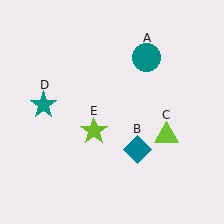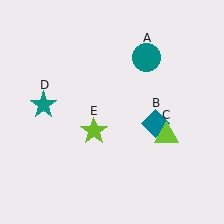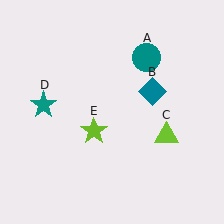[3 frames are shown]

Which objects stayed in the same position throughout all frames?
Teal circle (object A) and lime triangle (object C) and teal star (object D) and lime star (object E) remained stationary.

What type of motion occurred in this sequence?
The teal diamond (object B) rotated counterclockwise around the center of the scene.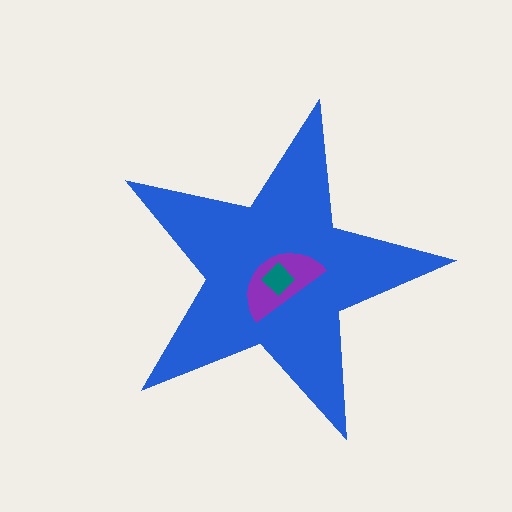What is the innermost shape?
The teal diamond.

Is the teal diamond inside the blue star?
Yes.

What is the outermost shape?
The blue star.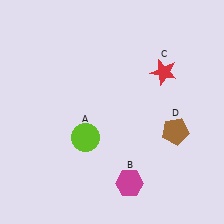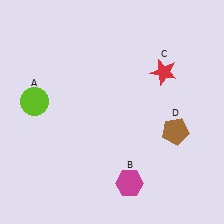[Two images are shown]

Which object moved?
The lime circle (A) moved left.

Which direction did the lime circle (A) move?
The lime circle (A) moved left.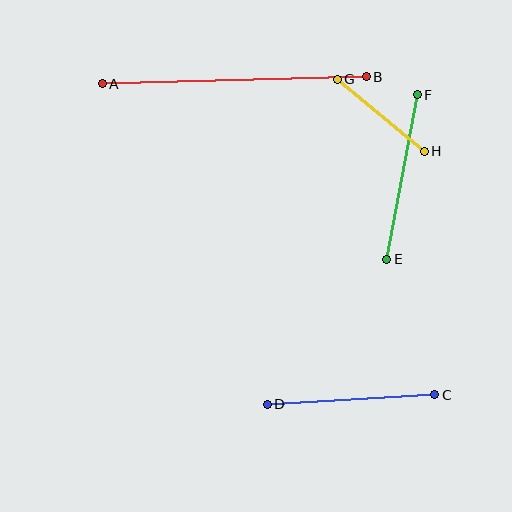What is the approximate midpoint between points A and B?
The midpoint is at approximately (234, 80) pixels.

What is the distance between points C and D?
The distance is approximately 168 pixels.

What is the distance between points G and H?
The distance is approximately 113 pixels.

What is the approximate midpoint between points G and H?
The midpoint is at approximately (381, 115) pixels.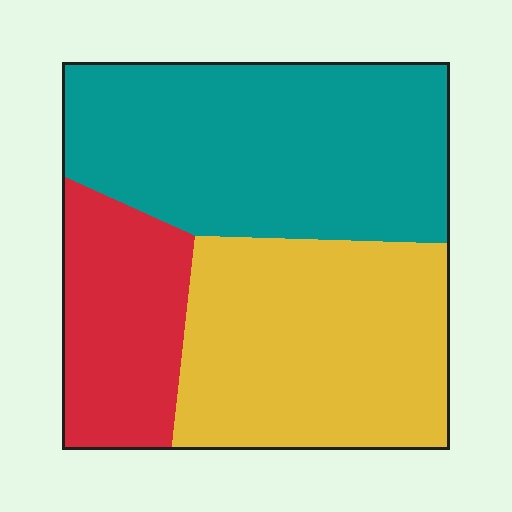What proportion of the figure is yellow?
Yellow takes up about three eighths (3/8) of the figure.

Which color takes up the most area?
Teal, at roughly 45%.